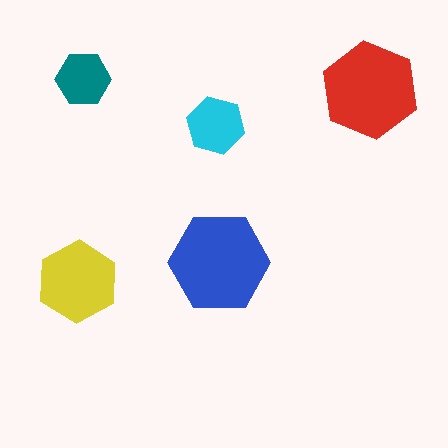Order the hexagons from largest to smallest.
the blue one, the red one, the yellow one, the cyan one, the teal one.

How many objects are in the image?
There are 5 objects in the image.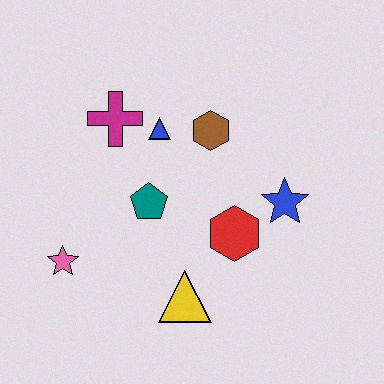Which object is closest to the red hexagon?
The blue star is closest to the red hexagon.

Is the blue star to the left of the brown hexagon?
No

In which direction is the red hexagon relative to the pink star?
The red hexagon is to the right of the pink star.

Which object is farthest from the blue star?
The pink star is farthest from the blue star.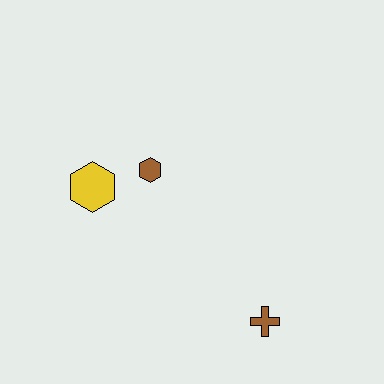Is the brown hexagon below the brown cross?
No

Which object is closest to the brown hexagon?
The yellow hexagon is closest to the brown hexagon.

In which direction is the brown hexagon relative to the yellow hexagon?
The brown hexagon is to the right of the yellow hexagon.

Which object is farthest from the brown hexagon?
The brown cross is farthest from the brown hexagon.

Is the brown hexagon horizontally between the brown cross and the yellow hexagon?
Yes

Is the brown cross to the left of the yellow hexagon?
No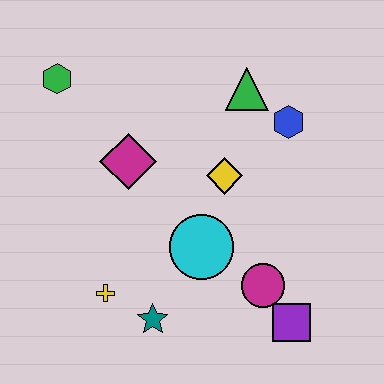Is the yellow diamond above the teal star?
Yes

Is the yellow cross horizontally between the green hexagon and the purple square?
Yes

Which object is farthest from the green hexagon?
The purple square is farthest from the green hexagon.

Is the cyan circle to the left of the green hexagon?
No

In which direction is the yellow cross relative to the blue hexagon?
The yellow cross is to the left of the blue hexagon.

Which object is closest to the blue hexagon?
The green triangle is closest to the blue hexagon.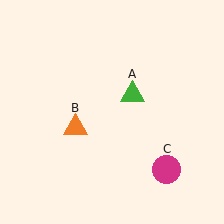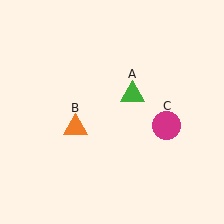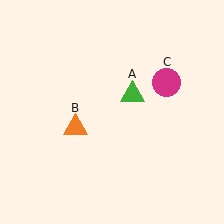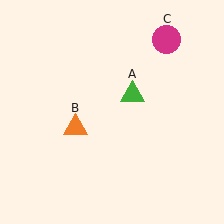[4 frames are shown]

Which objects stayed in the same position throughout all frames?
Green triangle (object A) and orange triangle (object B) remained stationary.